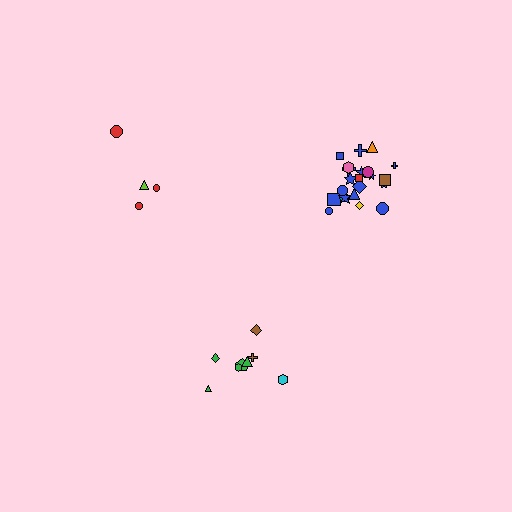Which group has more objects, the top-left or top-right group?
The top-right group.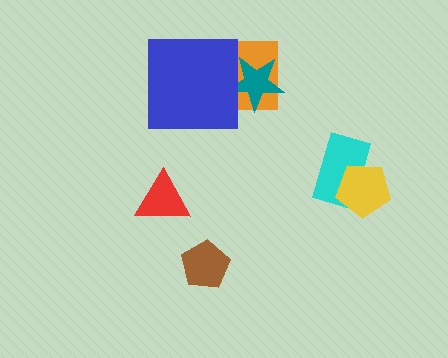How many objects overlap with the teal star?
2 objects overlap with the teal star.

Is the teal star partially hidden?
Yes, it is partially covered by another shape.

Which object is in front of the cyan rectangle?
The yellow pentagon is in front of the cyan rectangle.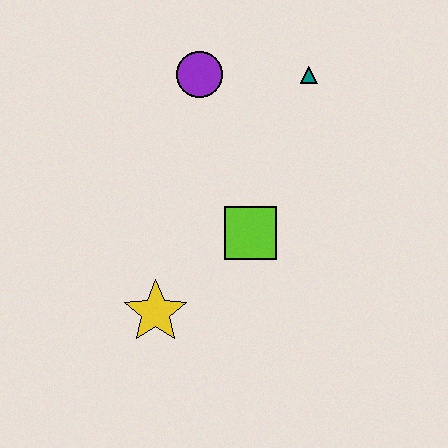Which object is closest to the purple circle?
The teal triangle is closest to the purple circle.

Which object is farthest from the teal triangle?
The yellow star is farthest from the teal triangle.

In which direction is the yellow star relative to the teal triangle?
The yellow star is below the teal triangle.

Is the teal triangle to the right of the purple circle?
Yes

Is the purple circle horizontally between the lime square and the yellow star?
Yes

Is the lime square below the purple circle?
Yes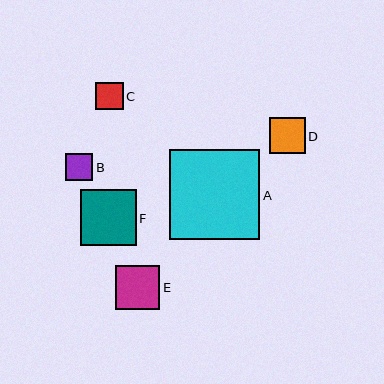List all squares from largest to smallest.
From largest to smallest: A, F, E, D, C, B.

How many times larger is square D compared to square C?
Square D is approximately 1.3 times the size of square C.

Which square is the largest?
Square A is the largest with a size of approximately 90 pixels.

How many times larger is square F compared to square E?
Square F is approximately 1.3 times the size of square E.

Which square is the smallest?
Square B is the smallest with a size of approximately 27 pixels.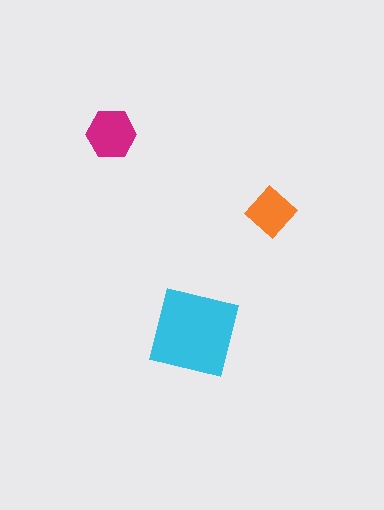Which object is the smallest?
The orange diamond.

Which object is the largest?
The cyan square.